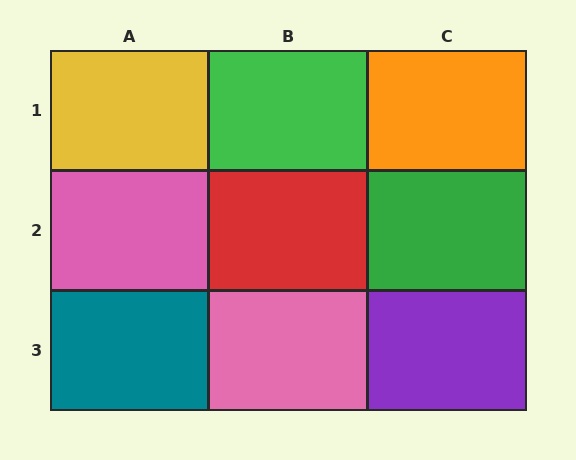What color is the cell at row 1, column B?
Green.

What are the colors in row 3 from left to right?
Teal, pink, purple.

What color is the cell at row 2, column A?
Pink.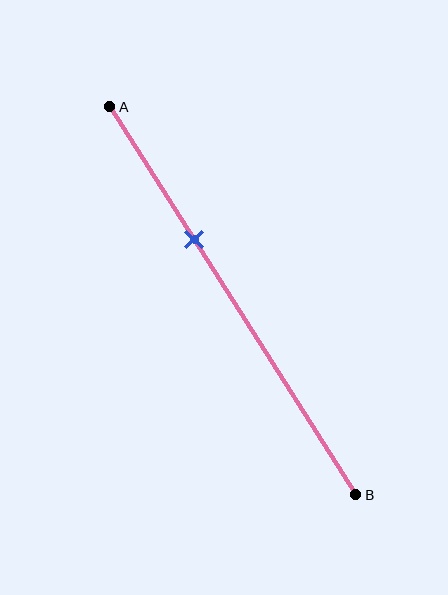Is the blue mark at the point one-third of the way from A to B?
Yes, the mark is approximately at the one-third point.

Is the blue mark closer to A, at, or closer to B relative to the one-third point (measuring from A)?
The blue mark is approximately at the one-third point of segment AB.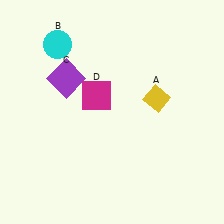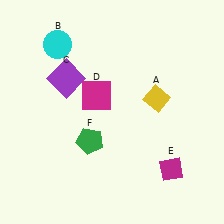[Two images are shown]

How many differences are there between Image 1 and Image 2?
There are 2 differences between the two images.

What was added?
A magenta diamond (E), a green pentagon (F) were added in Image 2.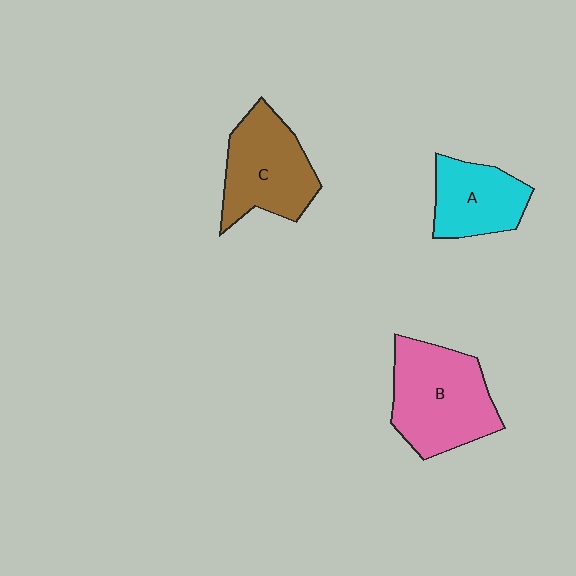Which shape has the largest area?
Shape B (pink).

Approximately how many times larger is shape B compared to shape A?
Approximately 1.5 times.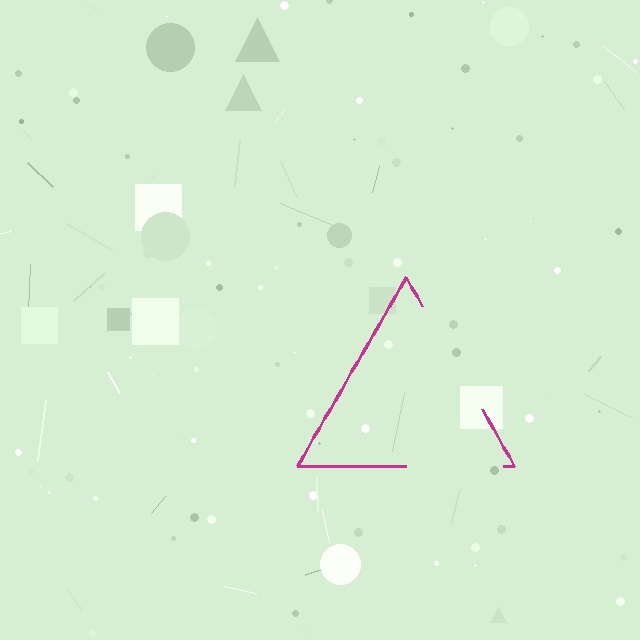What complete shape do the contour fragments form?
The contour fragments form a triangle.